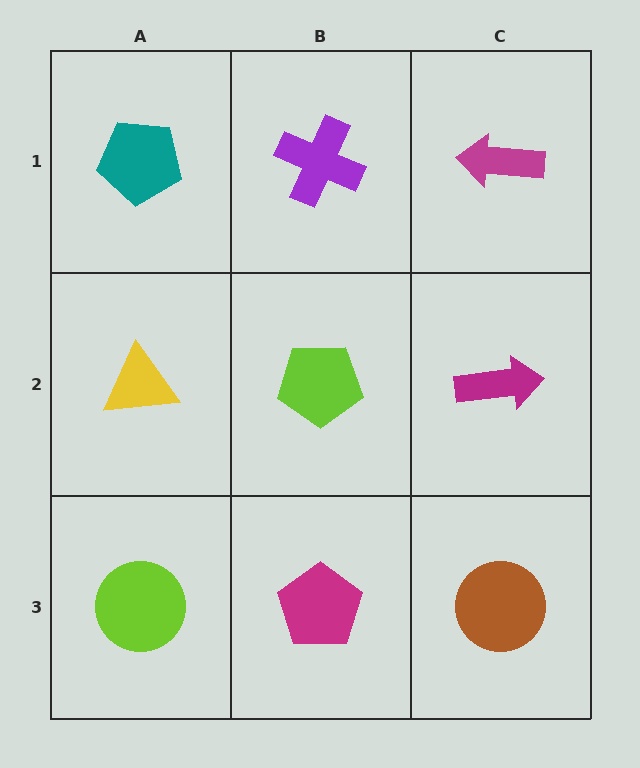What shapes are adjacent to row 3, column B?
A lime pentagon (row 2, column B), a lime circle (row 3, column A), a brown circle (row 3, column C).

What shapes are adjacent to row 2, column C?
A magenta arrow (row 1, column C), a brown circle (row 3, column C), a lime pentagon (row 2, column B).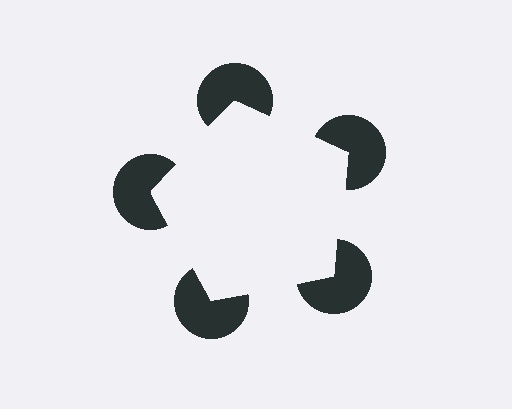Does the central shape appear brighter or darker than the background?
It typically appears slightly brighter than the background, even though no actual brightness change is drawn.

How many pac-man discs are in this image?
There are 5 — one at each vertex of the illusory pentagon.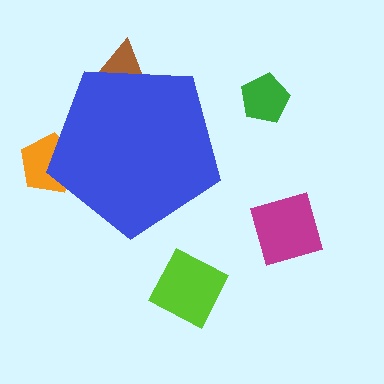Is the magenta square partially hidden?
No, the magenta square is fully visible.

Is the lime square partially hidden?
No, the lime square is fully visible.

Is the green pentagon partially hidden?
No, the green pentagon is fully visible.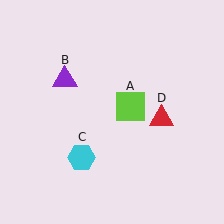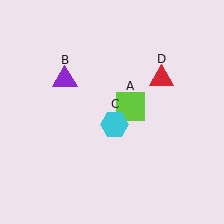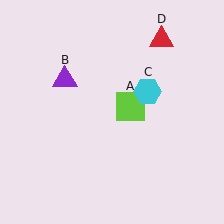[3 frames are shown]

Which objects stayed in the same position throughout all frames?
Lime square (object A) and purple triangle (object B) remained stationary.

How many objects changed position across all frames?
2 objects changed position: cyan hexagon (object C), red triangle (object D).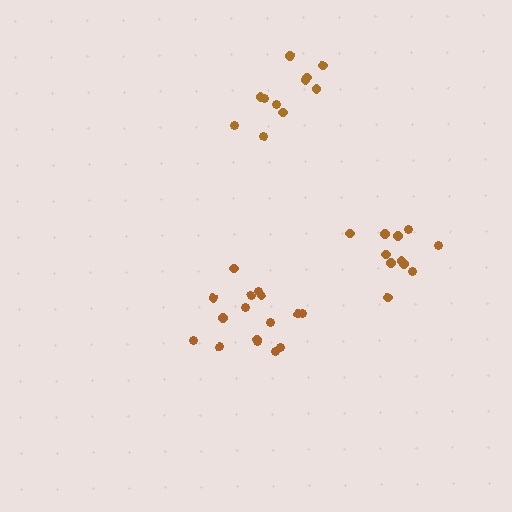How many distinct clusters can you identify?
There are 3 distinct clusters.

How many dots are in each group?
Group 1: 16 dots, Group 2: 11 dots, Group 3: 11 dots (38 total).